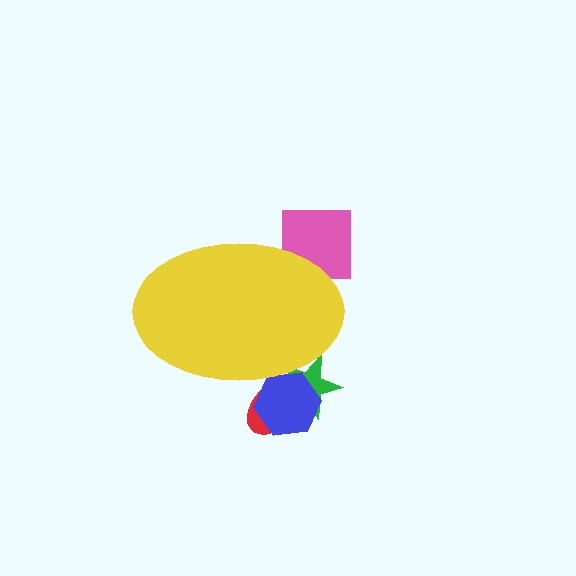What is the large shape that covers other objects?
A yellow ellipse.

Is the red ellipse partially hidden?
Yes, the red ellipse is partially hidden behind the yellow ellipse.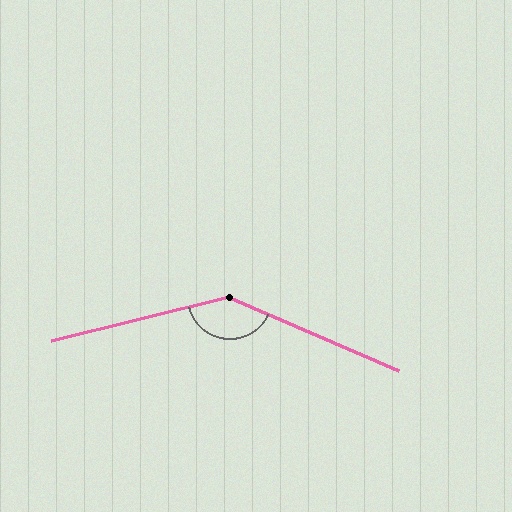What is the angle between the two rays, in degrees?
Approximately 143 degrees.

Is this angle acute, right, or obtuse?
It is obtuse.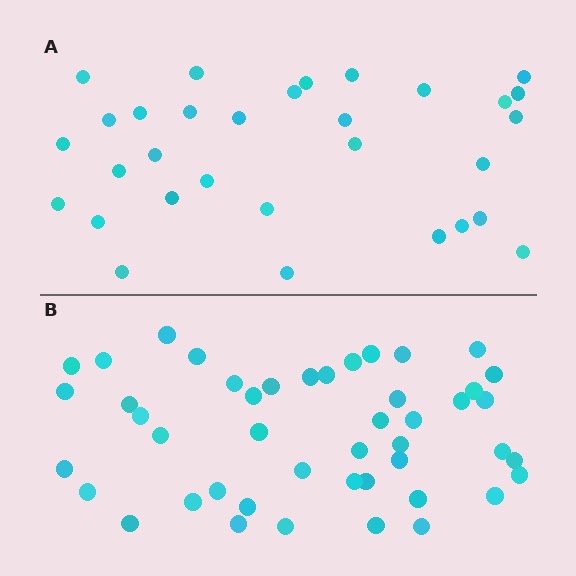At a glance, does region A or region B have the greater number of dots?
Region B (the bottom region) has more dots.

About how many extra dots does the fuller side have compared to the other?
Region B has approximately 15 more dots than region A.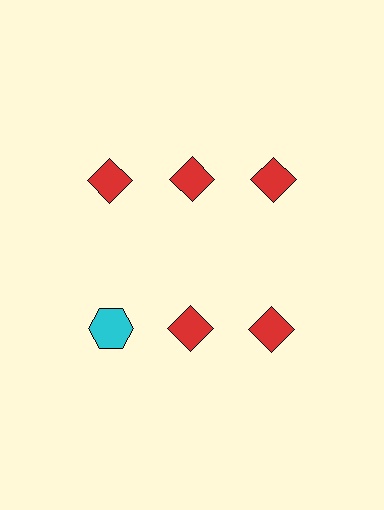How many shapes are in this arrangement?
There are 6 shapes arranged in a grid pattern.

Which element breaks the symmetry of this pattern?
The cyan hexagon in the second row, leftmost column breaks the symmetry. All other shapes are red diamonds.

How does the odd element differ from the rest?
It differs in both color (cyan instead of red) and shape (hexagon instead of diamond).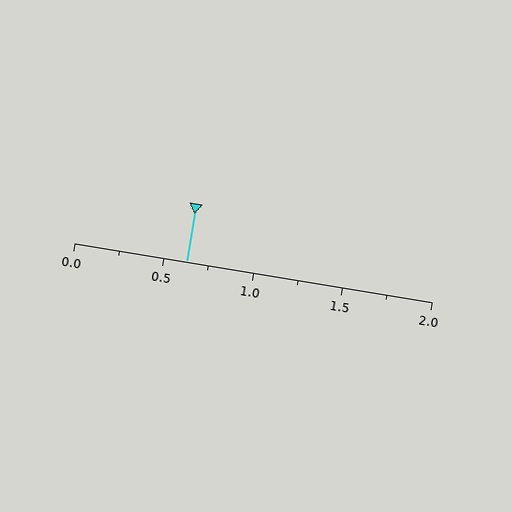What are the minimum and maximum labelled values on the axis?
The axis runs from 0.0 to 2.0.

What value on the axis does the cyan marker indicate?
The marker indicates approximately 0.62.